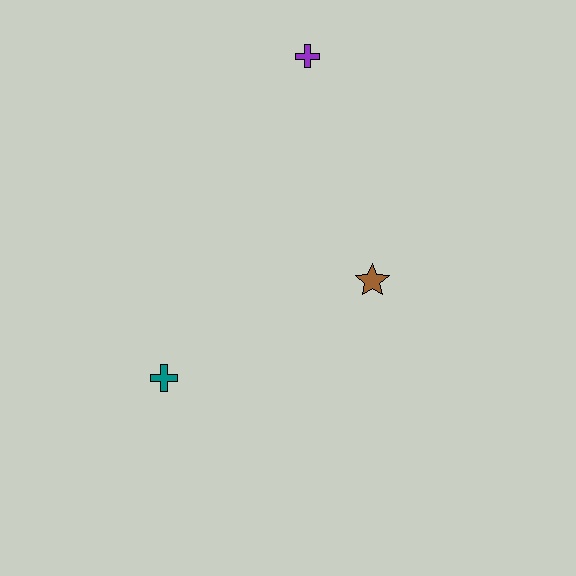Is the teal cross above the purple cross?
No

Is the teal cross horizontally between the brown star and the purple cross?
No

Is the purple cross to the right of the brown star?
No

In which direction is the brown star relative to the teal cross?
The brown star is to the right of the teal cross.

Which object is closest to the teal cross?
The brown star is closest to the teal cross.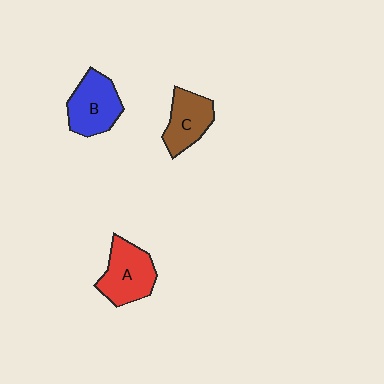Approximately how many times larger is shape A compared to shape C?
Approximately 1.2 times.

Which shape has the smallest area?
Shape C (brown).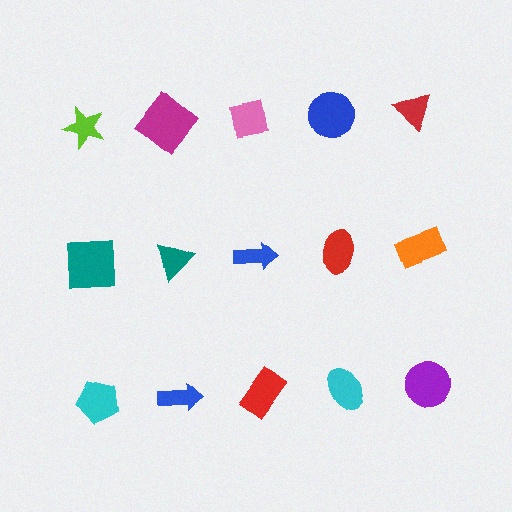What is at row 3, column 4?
A cyan ellipse.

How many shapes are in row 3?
5 shapes.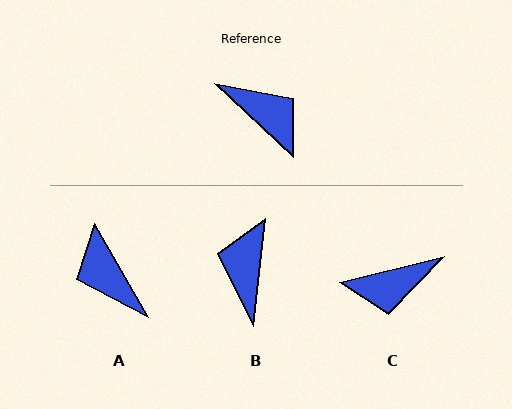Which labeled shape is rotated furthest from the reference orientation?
A, about 163 degrees away.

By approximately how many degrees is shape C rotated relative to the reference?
Approximately 123 degrees clockwise.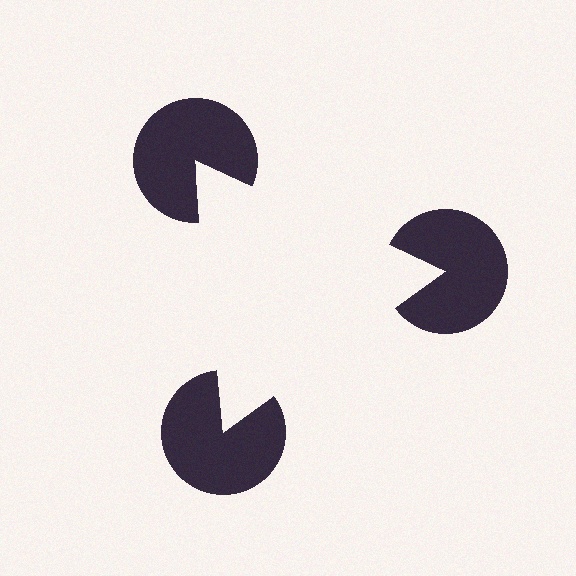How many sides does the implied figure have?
3 sides.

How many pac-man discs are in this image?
There are 3 — one at each vertex of the illusory triangle.